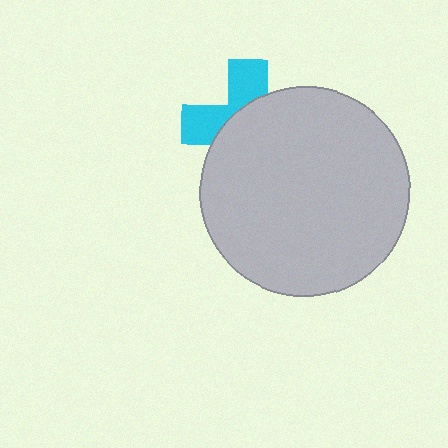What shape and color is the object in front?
The object in front is a light gray circle.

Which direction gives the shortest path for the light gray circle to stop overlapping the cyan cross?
Moving toward the lower-right gives the shortest separation.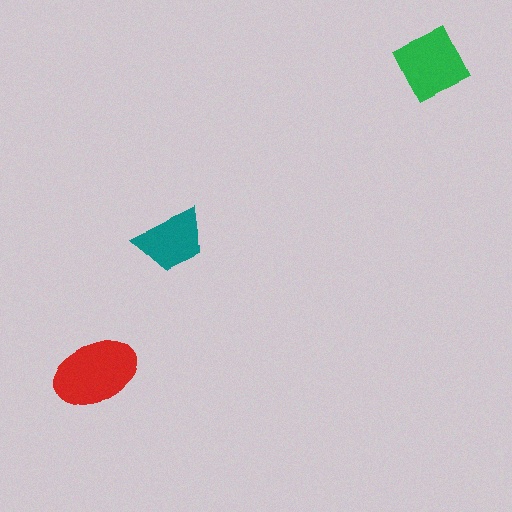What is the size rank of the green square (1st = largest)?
2nd.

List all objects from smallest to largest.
The teal trapezoid, the green square, the red ellipse.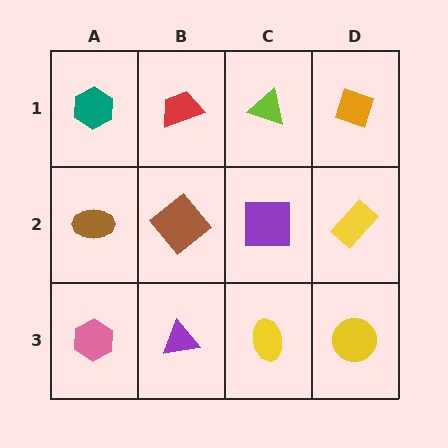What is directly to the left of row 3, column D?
A yellow ellipse.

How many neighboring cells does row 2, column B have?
4.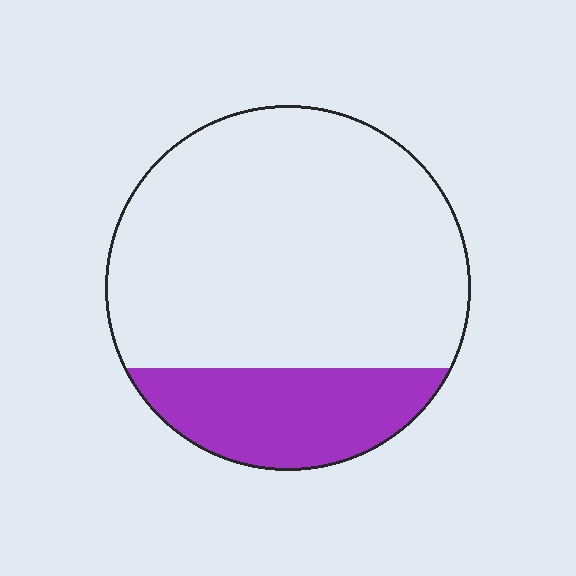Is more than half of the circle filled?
No.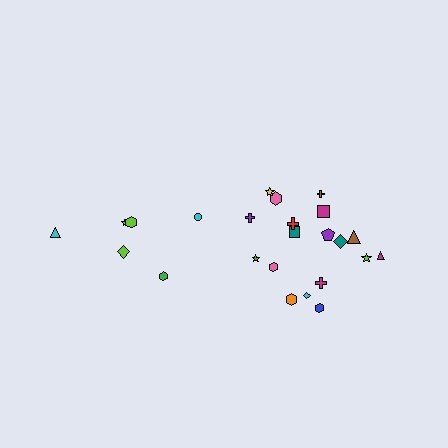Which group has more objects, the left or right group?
The right group.